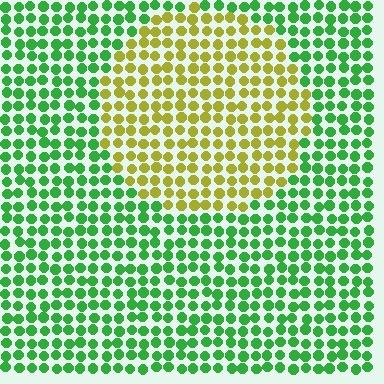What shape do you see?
I see a circle.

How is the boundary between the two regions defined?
The boundary is defined purely by a slight shift in hue (about 62 degrees). Spacing, size, and orientation are identical on both sides.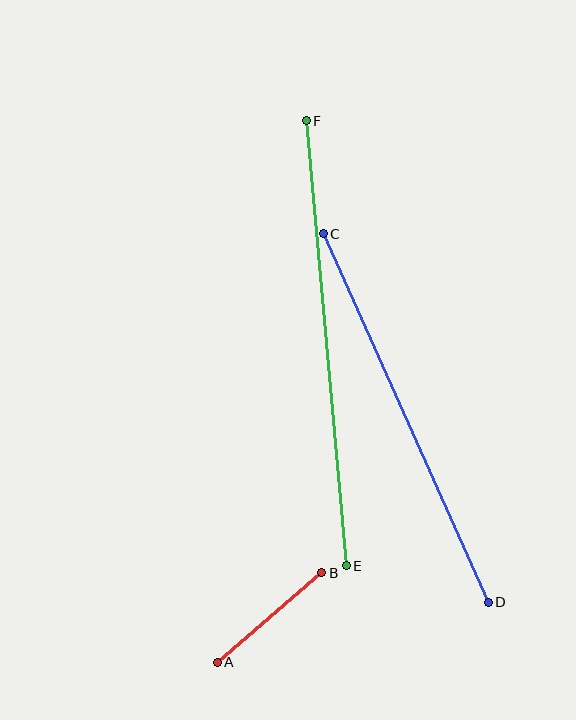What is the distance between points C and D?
The distance is approximately 404 pixels.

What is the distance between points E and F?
The distance is approximately 447 pixels.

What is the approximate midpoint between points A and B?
The midpoint is at approximately (269, 618) pixels.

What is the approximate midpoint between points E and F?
The midpoint is at approximately (326, 343) pixels.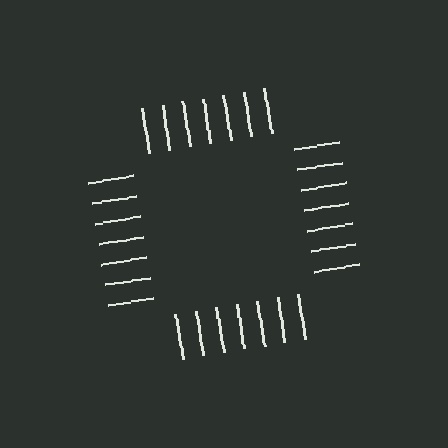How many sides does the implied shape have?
4 sides — the line-ends trace a square.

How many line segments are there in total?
28 — 7 along each of the 4 edges.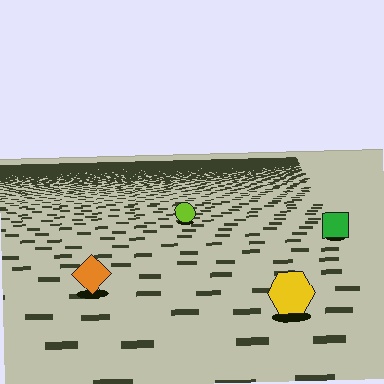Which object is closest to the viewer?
The yellow hexagon is closest. The texture marks near it are larger and more spread out.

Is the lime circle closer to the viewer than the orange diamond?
No. The orange diamond is closer — you can tell from the texture gradient: the ground texture is coarser near it.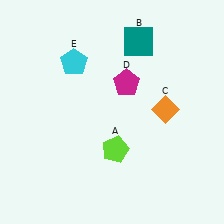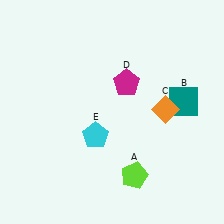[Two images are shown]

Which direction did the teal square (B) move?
The teal square (B) moved down.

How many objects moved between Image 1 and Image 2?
3 objects moved between the two images.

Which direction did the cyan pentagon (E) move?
The cyan pentagon (E) moved down.